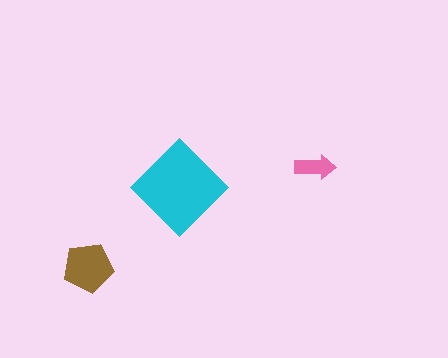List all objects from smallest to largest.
The pink arrow, the brown pentagon, the cyan diamond.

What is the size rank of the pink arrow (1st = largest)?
3rd.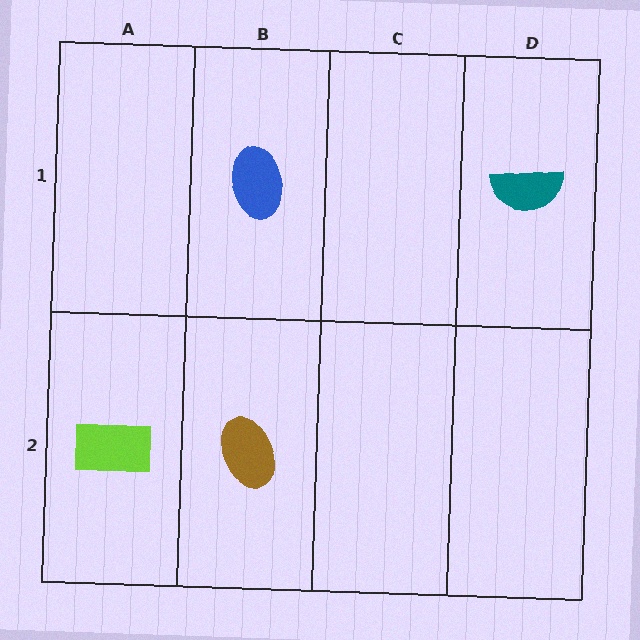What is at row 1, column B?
A blue ellipse.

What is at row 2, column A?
A lime rectangle.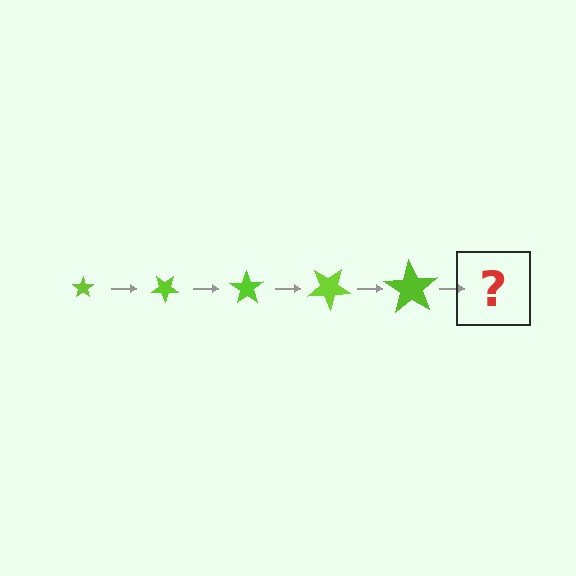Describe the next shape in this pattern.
It should be a star, larger than the previous one and rotated 175 degrees from the start.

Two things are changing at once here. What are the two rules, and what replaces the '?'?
The two rules are that the star grows larger each step and it rotates 35 degrees each step. The '?' should be a star, larger than the previous one and rotated 175 degrees from the start.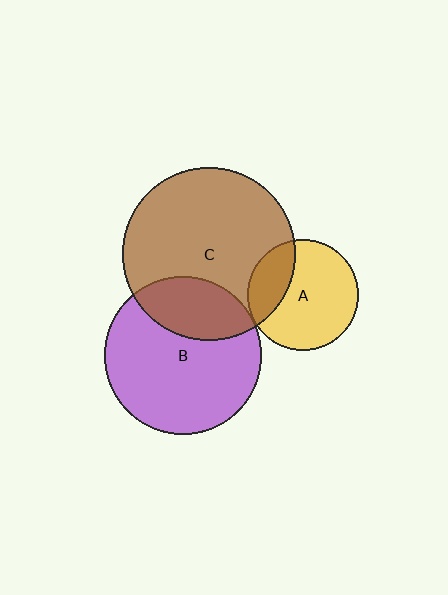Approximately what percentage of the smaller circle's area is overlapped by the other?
Approximately 25%.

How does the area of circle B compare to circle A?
Approximately 2.0 times.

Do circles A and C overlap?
Yes.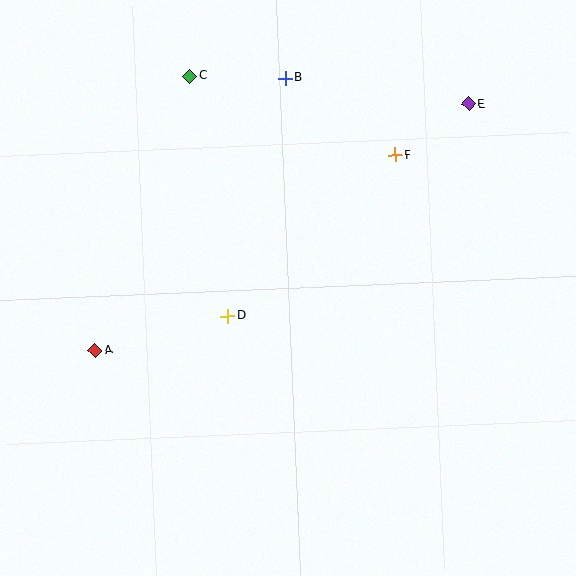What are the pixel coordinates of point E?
Point E is at (469, 104).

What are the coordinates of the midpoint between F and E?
The midpoint between F and E is at (432, 130).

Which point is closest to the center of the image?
Point D at (228, 316) is closest to the center.